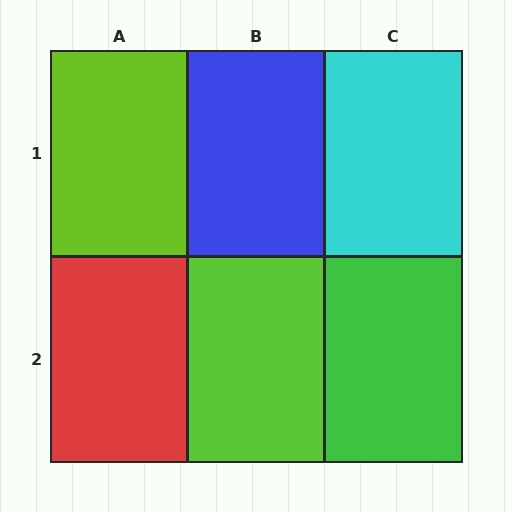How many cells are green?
1 cell is green.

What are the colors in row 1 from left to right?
Lime, blue, cyan.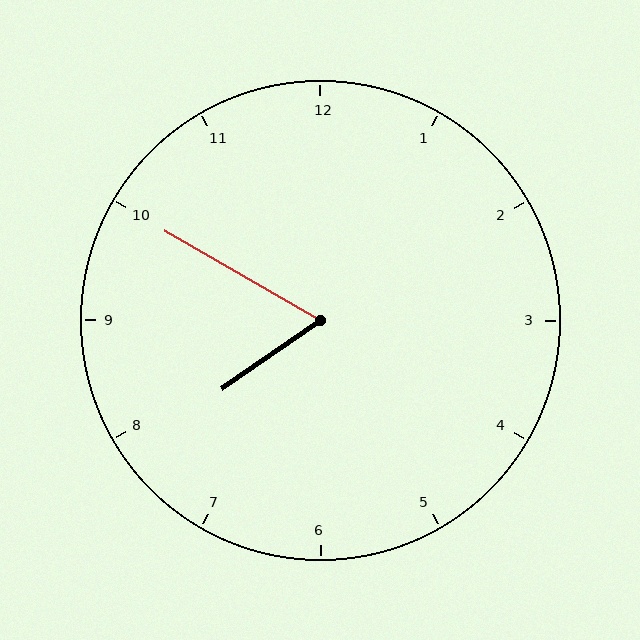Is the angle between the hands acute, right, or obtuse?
It is acute.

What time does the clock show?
7:50.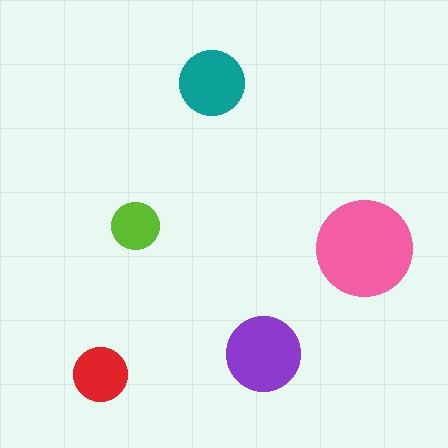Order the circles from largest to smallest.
the pink one, the purple one, the teal one, the red one, the lime one.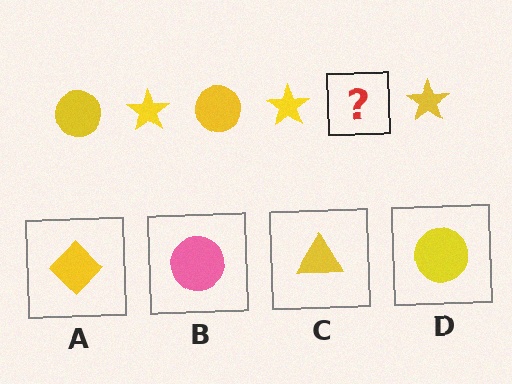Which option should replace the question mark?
Option D.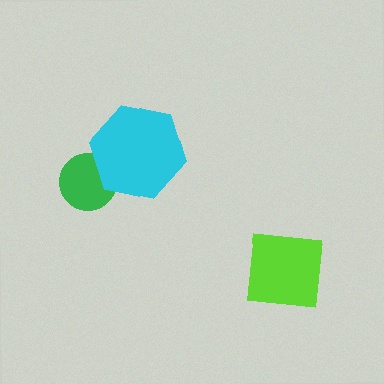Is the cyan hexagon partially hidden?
No, no other shape covers it.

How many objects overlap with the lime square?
0 objects overlap with the lime square.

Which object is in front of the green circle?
The cyan hexagon is in front of the green circle.